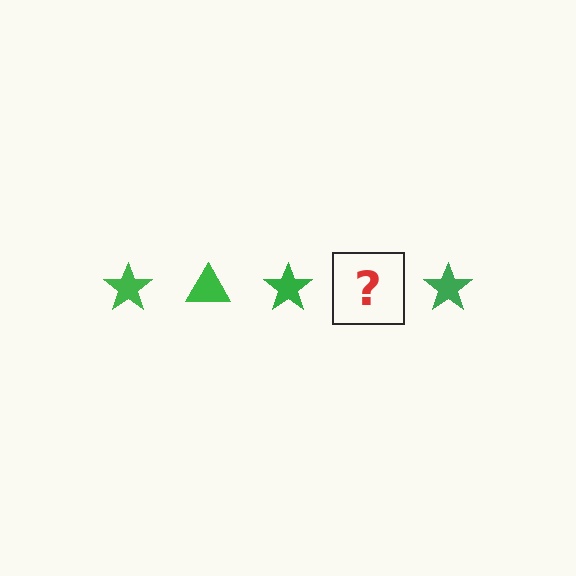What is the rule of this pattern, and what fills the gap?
The rule is that the pattern cycles through star, triangle shapes in green. The gap should be filled with a green triangle.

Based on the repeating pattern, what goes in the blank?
The blank should be a green triangle.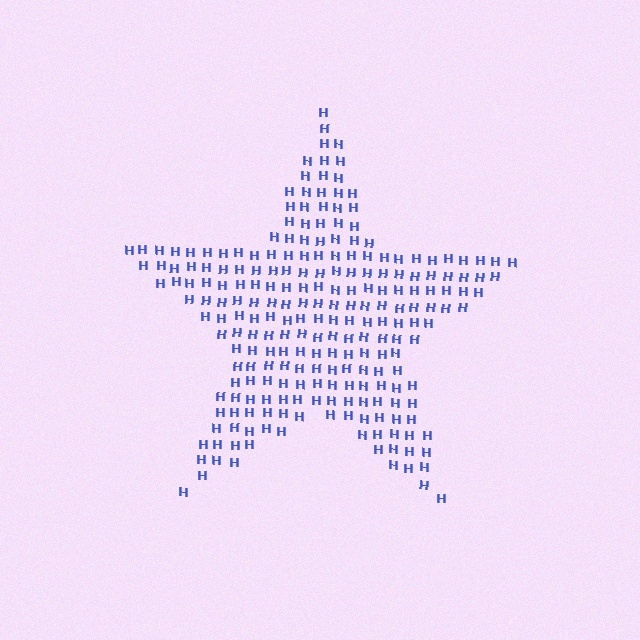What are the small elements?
The small elements are letter H's.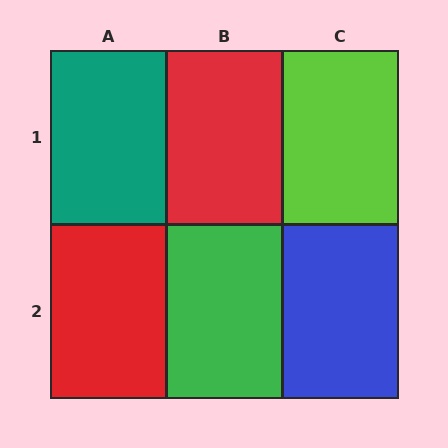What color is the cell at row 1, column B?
Red.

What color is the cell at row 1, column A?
Teal.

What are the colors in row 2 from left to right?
Red, green, blue.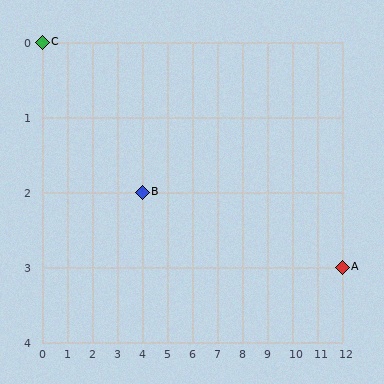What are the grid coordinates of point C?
Point C is at grid coordinates (0, 0).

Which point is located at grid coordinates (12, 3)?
Point A is at (12, 3).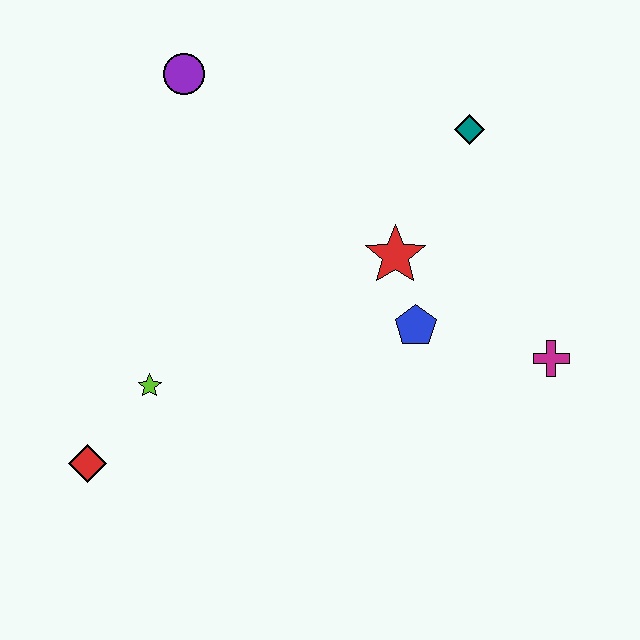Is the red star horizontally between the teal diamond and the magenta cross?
No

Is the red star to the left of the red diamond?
No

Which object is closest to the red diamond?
The lime star is closest to the red diamond.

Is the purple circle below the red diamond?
No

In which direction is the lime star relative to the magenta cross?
The lime star is to the left of the magenta cross.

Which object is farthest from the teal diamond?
The red diamond is farthest from the teal diamond.